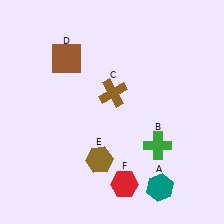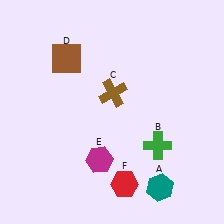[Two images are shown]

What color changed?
The hexagon (E) changed from brown in Image 1 to magenta in Image 2.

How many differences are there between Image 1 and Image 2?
There is 1 difference between the two images.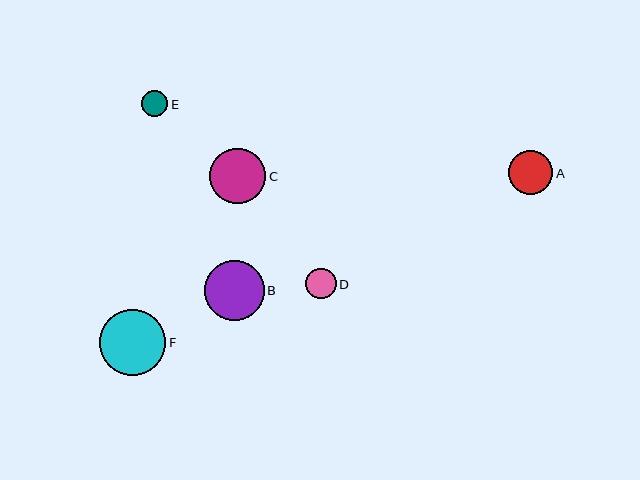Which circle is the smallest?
Circle E is the smallest with a size of approximately 26 pixels.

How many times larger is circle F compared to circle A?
Circle F is approximately 1.5 times the size of circle A.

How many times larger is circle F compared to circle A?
Circle F is approximately 1.5 times the size of circle A.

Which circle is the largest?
Circle F is the largest with a size of approximately 66 pixels.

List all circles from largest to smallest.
From largest to smallest: F, B, C, A, D, E.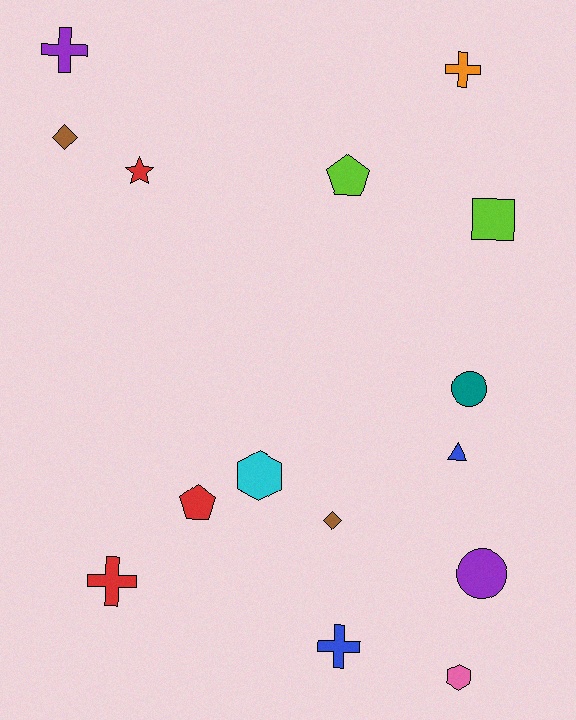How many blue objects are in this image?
There are 2 blue objects.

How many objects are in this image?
There are 15 objects.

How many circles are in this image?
There are 2 circles.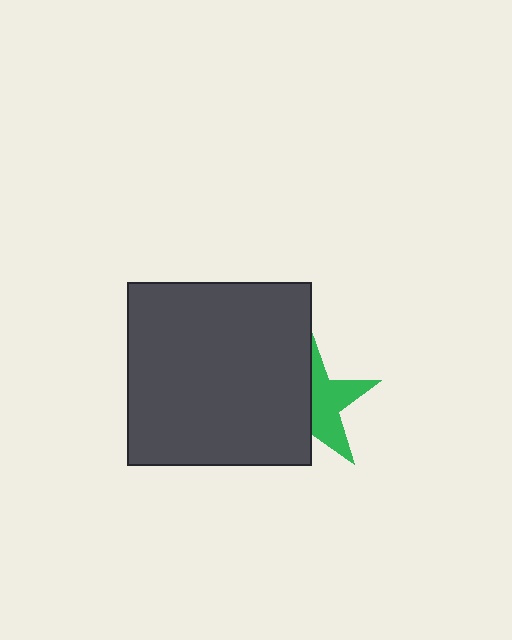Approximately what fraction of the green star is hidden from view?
Roughly 52% of the green star is hidden behind the dark gray square.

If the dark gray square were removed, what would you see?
You would see the complete green star.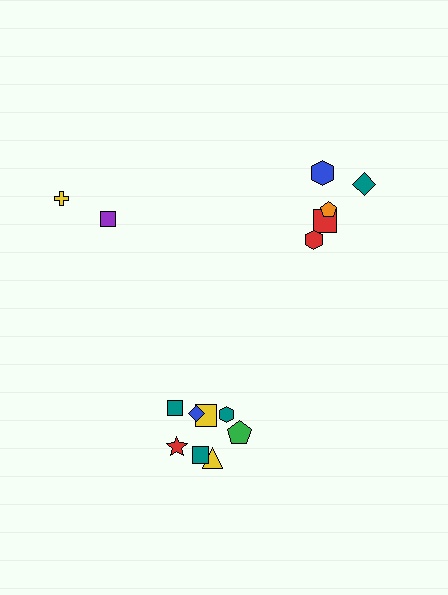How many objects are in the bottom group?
There are 8 objects.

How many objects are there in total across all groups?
There are 16 objects.